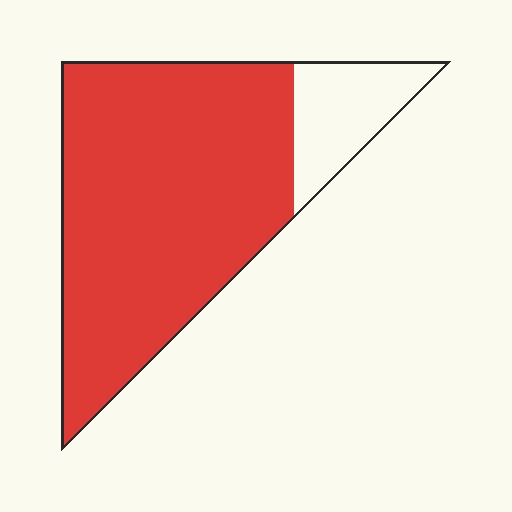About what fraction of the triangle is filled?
About five sixths (5/6).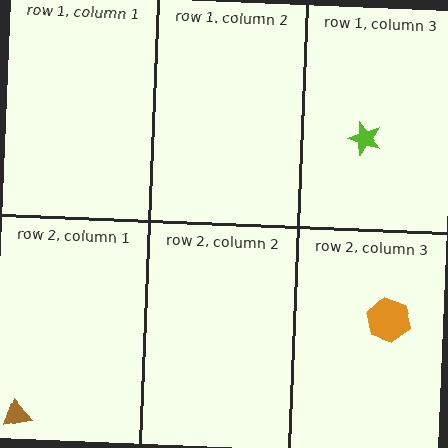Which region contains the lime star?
The row 1, column 3 region.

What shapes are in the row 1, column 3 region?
The lime star.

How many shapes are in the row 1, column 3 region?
1.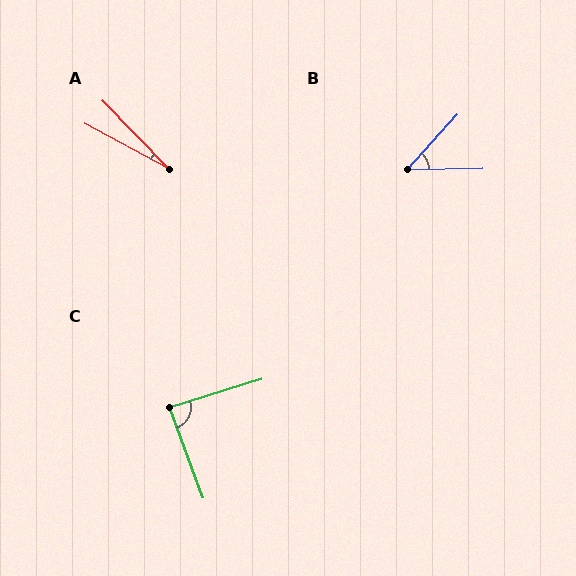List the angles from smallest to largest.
A (17°), B (47°), C (87°).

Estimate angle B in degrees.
Approximately 47 degrees.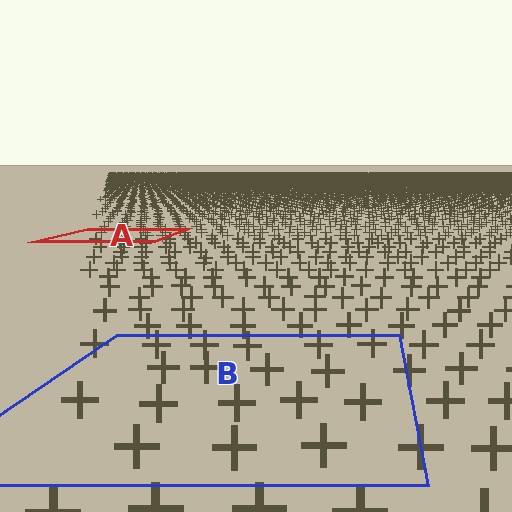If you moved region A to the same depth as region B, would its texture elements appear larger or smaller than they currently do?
They would appear larger. At a closer depth, the same texture elements are projected at a bigger on-screen size.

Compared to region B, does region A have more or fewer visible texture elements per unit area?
Region A has more texture elements per unit area — they are packed more densely because it is farther away.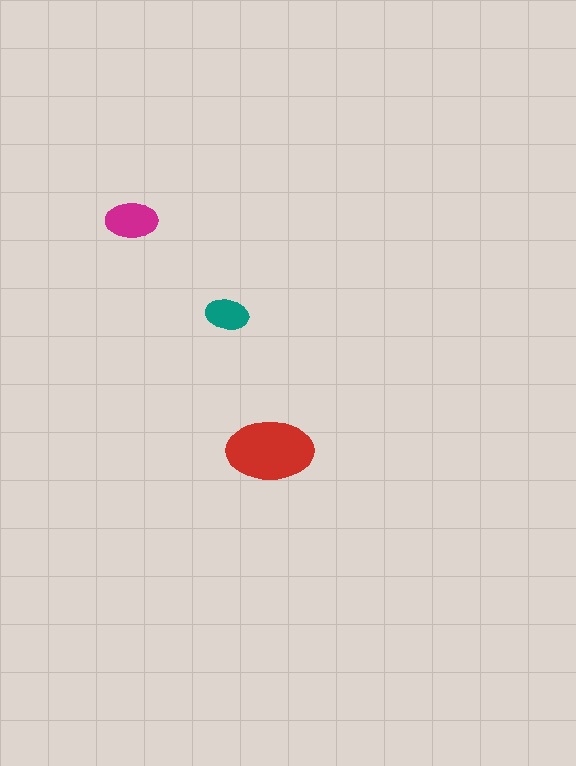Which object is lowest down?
The red ellipse is bottommost.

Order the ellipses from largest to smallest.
the red one, the magenta one, the teal one.